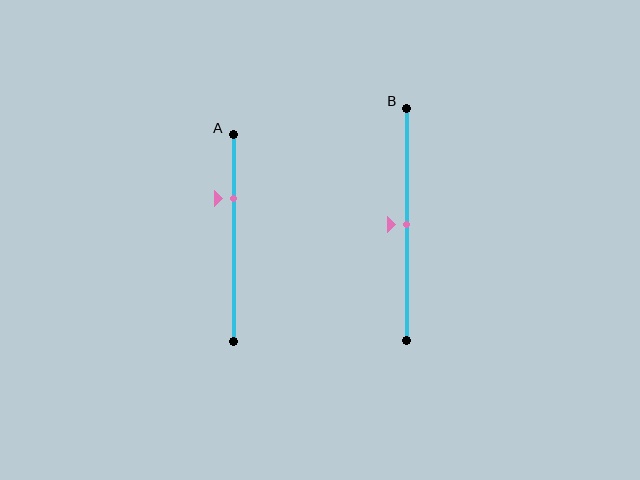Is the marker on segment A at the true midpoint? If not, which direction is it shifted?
No, the marker on segment A is shifted upward by about 19% of the segment length.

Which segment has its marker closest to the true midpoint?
Segment B has its marker closest to the true midpoint.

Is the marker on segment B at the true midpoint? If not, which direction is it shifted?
Yes, the marker on segment B is at the true midpoint.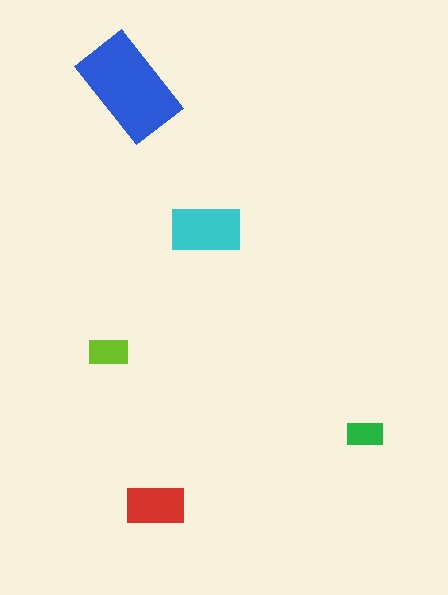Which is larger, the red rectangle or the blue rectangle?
The blue one.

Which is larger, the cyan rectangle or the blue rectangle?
The blue one.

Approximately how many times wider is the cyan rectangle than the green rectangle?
About 2 times wider.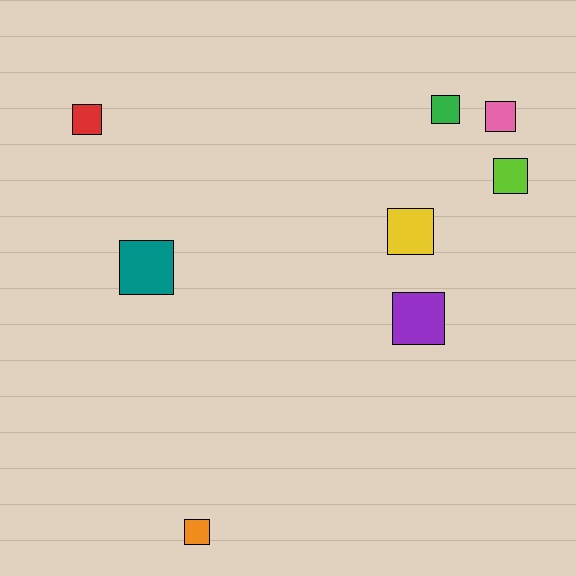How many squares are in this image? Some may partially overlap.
There are 8 squares.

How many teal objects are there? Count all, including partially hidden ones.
There is 1 teal object.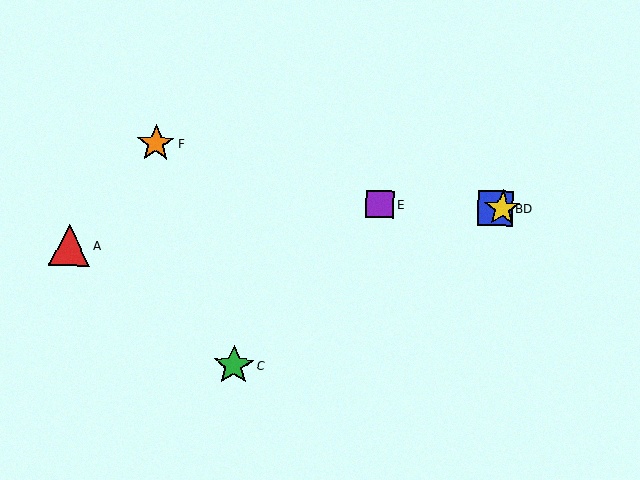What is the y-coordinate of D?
Object D is at y≈208.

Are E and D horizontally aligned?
Yes, both are at y≈204.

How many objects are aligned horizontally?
3 objects (B, D, E) are aligned horizontally.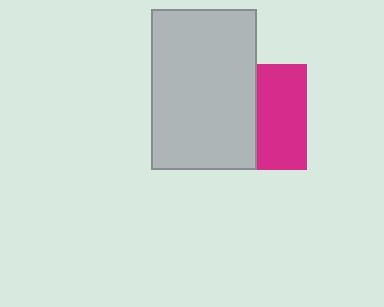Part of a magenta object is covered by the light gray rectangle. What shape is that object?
It is a square.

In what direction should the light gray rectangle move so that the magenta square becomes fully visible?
The light gray rectangle should move left. That is the shortest direction to clear the overlap and leave the magenta square fully visible.